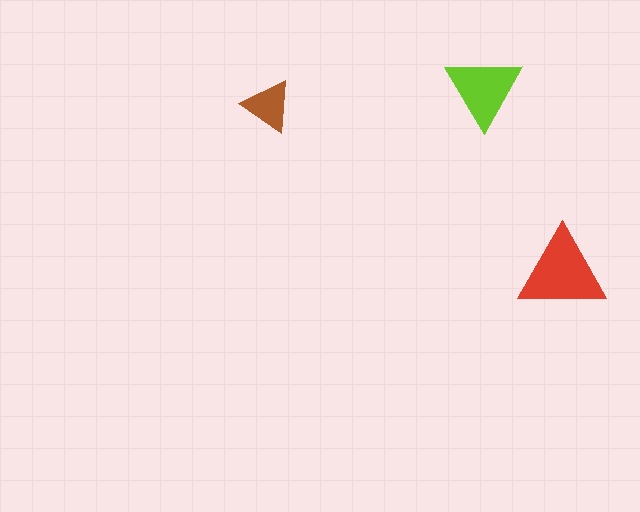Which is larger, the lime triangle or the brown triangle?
The lime one.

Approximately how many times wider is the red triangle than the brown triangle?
About 1.5 times wider.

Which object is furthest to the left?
The brown triangle is leftmost.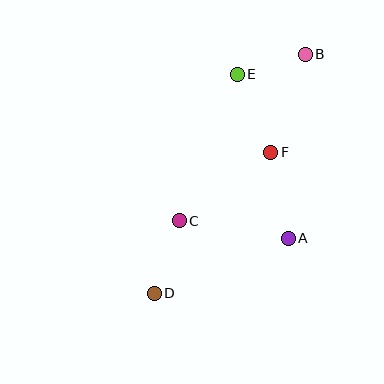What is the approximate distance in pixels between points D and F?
The distance between D and F is approximately 183 pixels.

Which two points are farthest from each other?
Points B and D are farthest from each other.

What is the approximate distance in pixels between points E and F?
The distance between E and F is approximately 85 pixels.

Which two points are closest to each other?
Points B and E are closest to each other.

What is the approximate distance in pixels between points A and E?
The distance between A and E is approximately 172 pixels.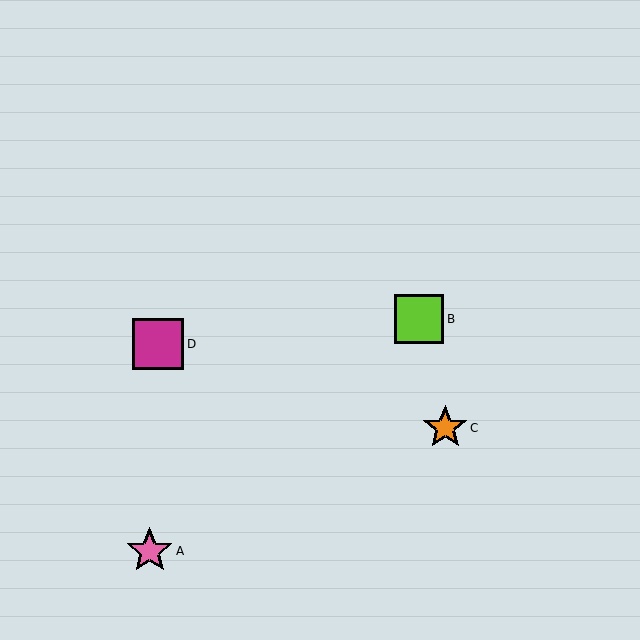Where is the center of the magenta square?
The center of the magenta square is at (158, 344).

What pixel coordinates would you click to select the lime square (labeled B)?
Click at (419, 319) to select the lime square B.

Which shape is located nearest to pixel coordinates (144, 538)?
The pink star (labeled A) at (150, 551) is nearest to that location.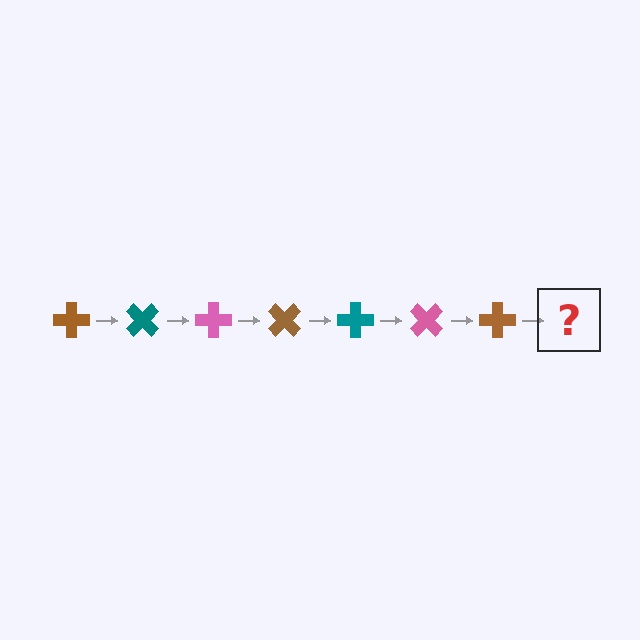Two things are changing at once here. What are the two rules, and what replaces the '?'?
The two rules are that it rotates 45 degrees each step and the color cycles through brown, teal, and pink. The '?' should be a teal cross, rotated 315 degrees from the start.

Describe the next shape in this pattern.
It should be a teal cross, rotated 315 degrees from the start.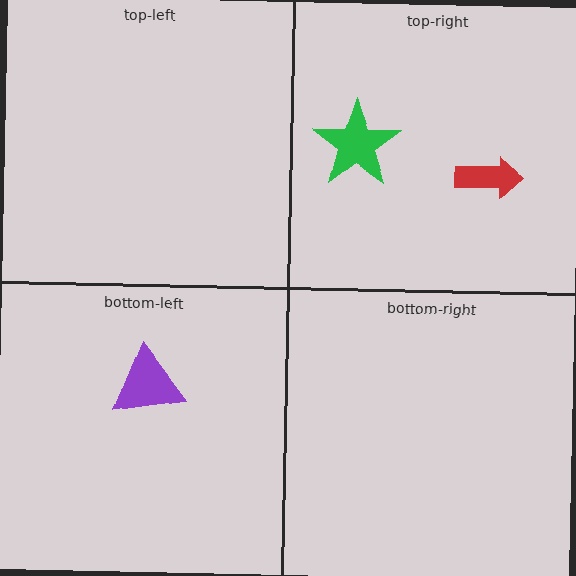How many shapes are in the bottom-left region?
1.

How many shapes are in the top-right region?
2.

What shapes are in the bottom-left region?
The purple triangle.